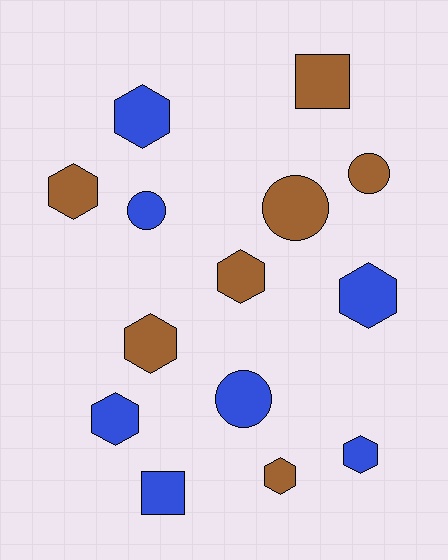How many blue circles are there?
There are 2 blue circles.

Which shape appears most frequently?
Hexagon, with 8 objects.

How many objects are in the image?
There are 14 objects.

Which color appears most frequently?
Blue, with 7 objects.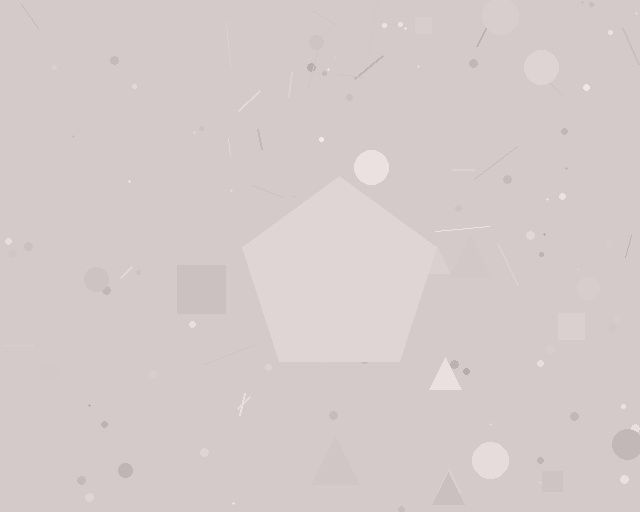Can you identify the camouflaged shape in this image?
The camouflaged shape is a pentagon.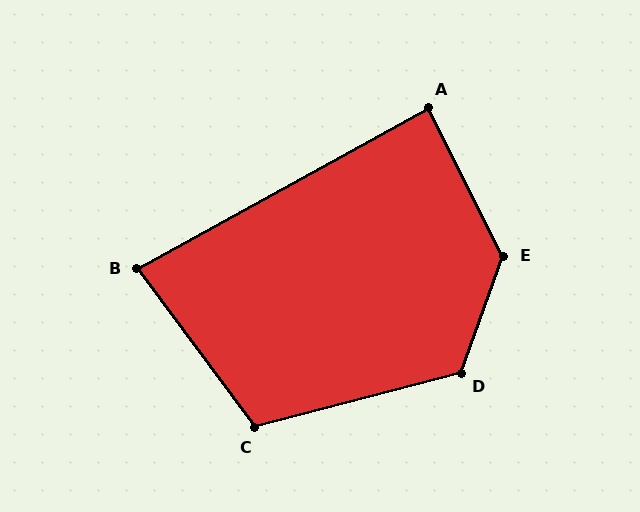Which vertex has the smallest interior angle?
B, at approximately 82 degrees.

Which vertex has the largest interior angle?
E, at approximately 133 degrees.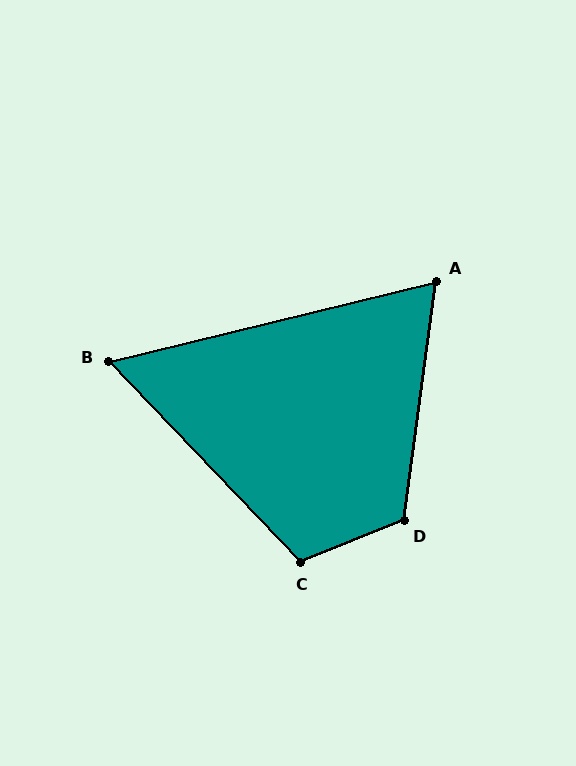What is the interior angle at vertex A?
Approximately 69 degrees (acute).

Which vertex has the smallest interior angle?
B, at approximately 60 degrees.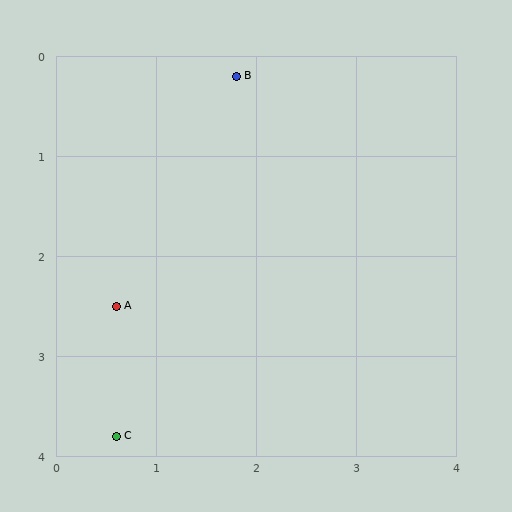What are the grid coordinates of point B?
Point B is at approximately (1.8, 0.2).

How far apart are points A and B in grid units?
Points A and B are about 2.6 grid units apart.